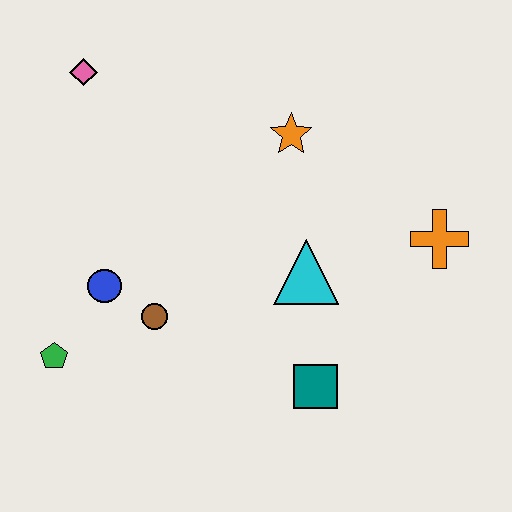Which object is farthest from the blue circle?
The orange cross is farthest from the blue circle.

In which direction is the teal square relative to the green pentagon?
The teal square is to the right of the green pentagon.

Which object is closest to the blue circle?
The brown circle is closest to the blue circle.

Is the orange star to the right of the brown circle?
Yes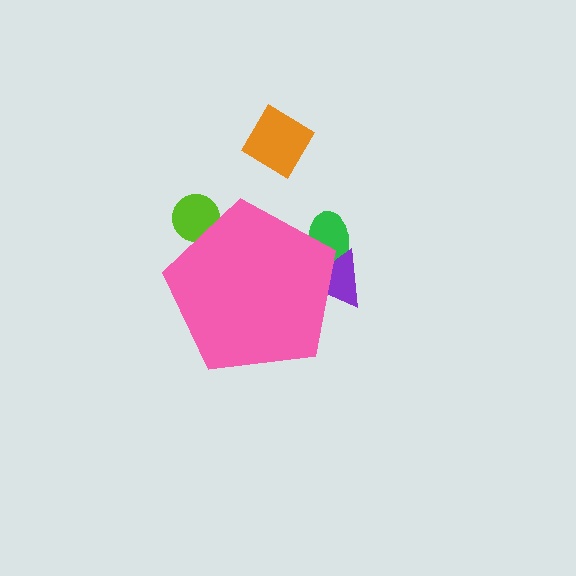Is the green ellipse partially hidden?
Yes, the green ellipse is partially hidden behind the pink pentagon.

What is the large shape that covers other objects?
A pink pentagon.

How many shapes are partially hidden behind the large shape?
3 shapes are partially hidden.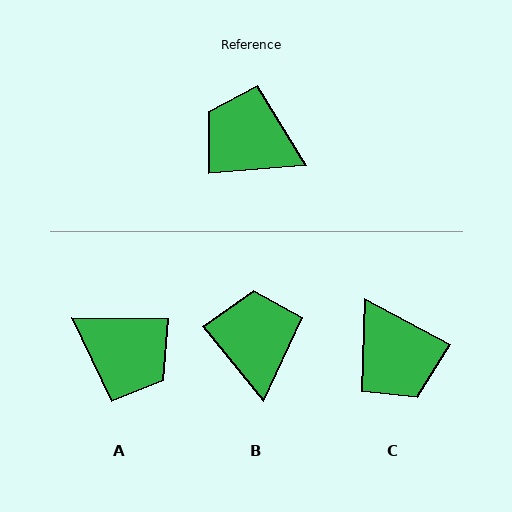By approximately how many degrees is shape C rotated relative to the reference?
Approximately 147 degrees counter-clockwise.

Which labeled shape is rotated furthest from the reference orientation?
A, about 174 degrees away.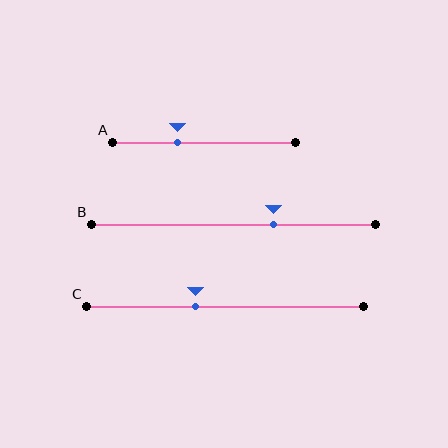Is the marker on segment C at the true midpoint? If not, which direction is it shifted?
No, the marker on segment C is shifted to the left by about 11% of the segment length.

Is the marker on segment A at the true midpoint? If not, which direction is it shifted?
No, the marker on segment A is shifted to the left by about 15% of the segment length.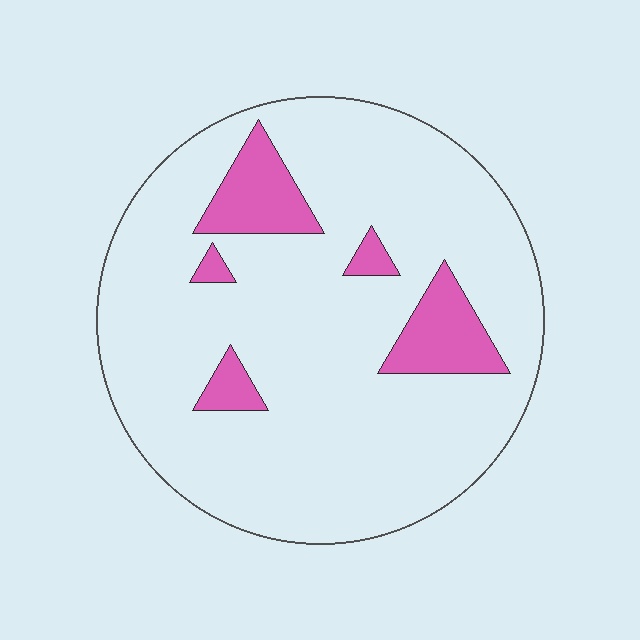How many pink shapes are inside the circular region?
5.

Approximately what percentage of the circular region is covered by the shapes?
Approximately 15%.